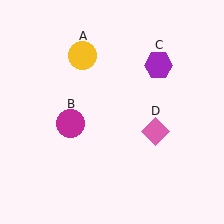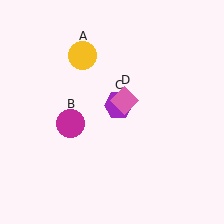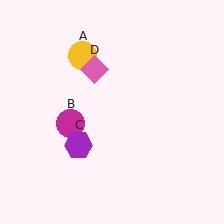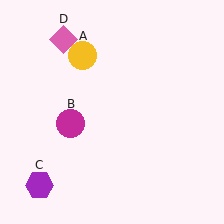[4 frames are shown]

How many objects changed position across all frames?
2 objects changed position: purple hexagon (object C), pink diamond (object D).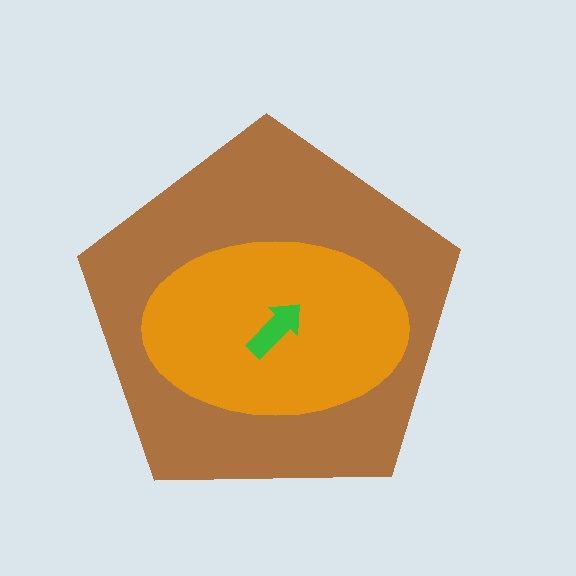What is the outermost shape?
The brown pentagon.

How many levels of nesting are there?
3.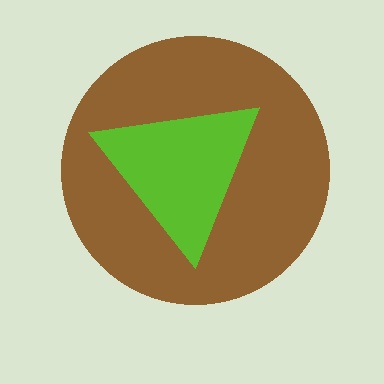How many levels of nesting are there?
2.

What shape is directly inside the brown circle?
The lime triangle.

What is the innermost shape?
The lime triangle.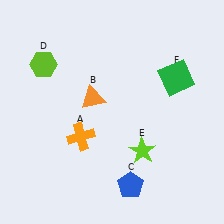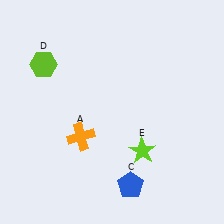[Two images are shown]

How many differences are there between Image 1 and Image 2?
There are 2 differences between the two images.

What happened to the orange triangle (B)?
The orange triangle (B) was removed in Image 2. It was in the top-left area of Image 1.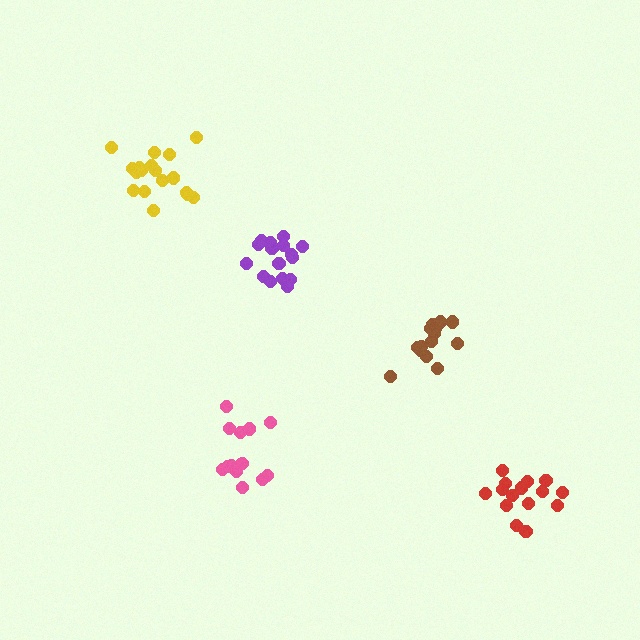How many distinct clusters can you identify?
There are 5 distinct clusters.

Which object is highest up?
The yellow cluster is topmost.